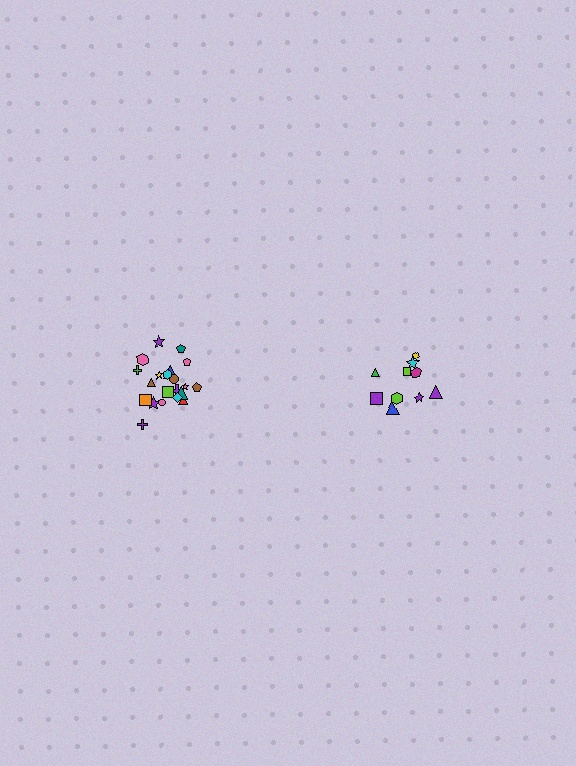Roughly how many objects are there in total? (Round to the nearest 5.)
Roughly 30 objects in total.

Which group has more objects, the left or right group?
The left group.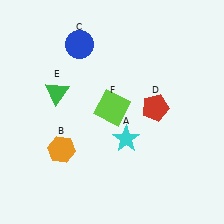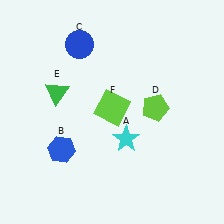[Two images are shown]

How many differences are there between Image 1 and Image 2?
There are 2 differences between the two images.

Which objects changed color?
B changed from orange to blue. D changed from red to lime.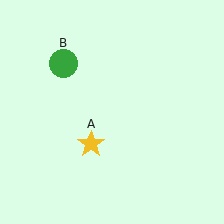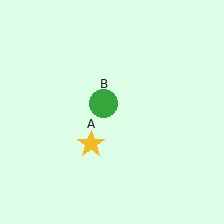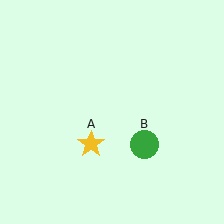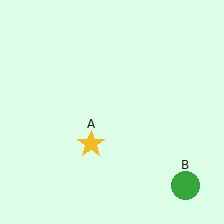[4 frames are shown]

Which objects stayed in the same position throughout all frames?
Yellow star (object A) remained stationary.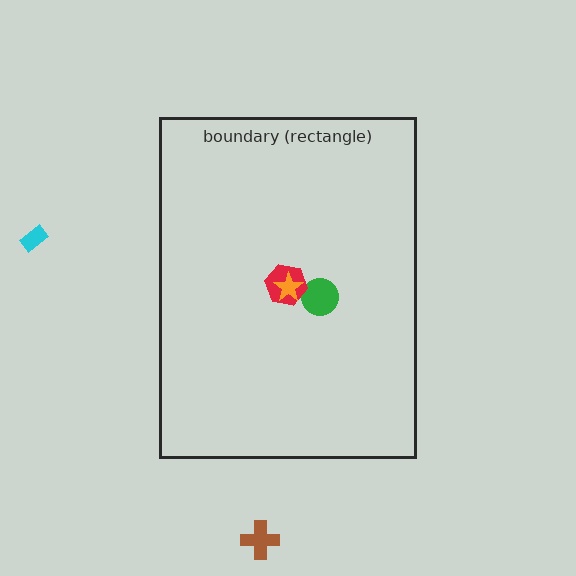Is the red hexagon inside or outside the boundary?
Inside.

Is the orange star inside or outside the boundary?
Inside.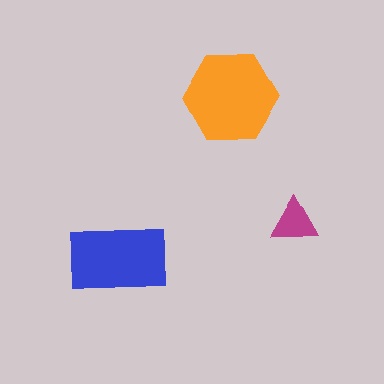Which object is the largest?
The orange hexagon.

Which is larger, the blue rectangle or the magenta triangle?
The blue rectangle.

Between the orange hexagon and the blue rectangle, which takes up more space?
The orange hexagon.